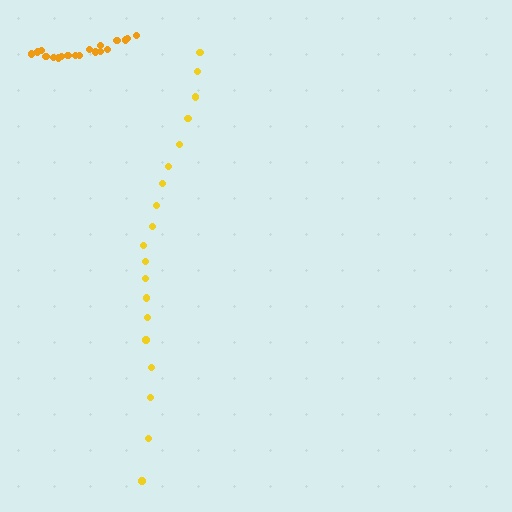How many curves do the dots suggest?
There are 2 distinct paths.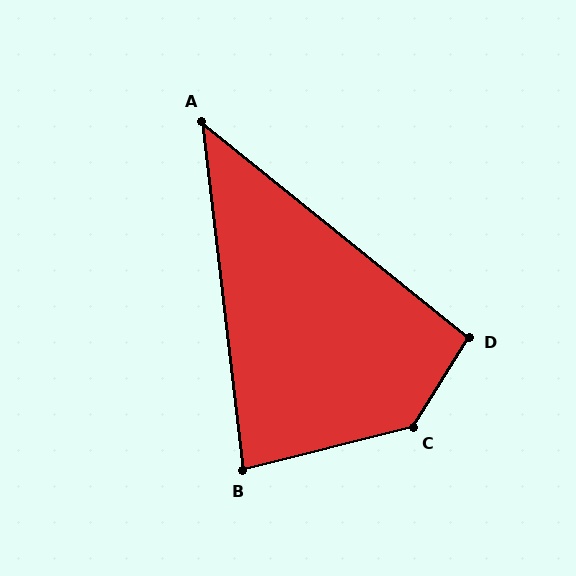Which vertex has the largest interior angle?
C, at approximately 136 degrees.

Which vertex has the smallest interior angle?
A, at approximately 44 degrees.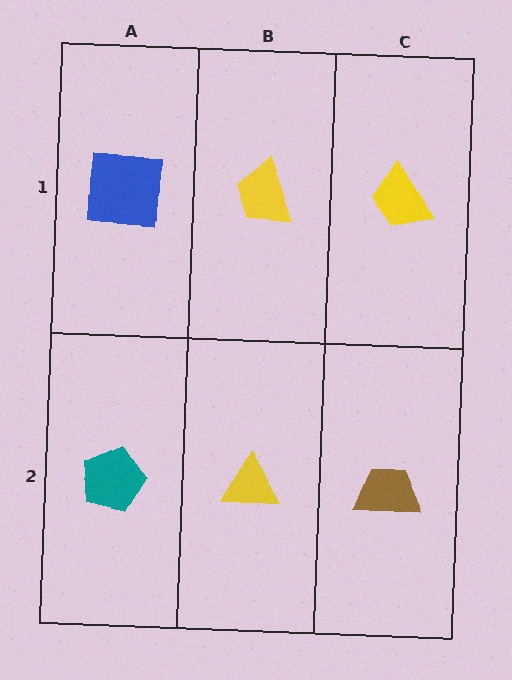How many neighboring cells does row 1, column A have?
2.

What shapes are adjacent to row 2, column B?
A yellow trapezoid (row 1, column B), a teal pentagon (row 2, column A), a brown trapezoid (row 2, column C).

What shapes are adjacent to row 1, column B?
A yellow triangle (row 2, column B), a blue square (row 1, column A), a yellow trapezoid (row 1, column C).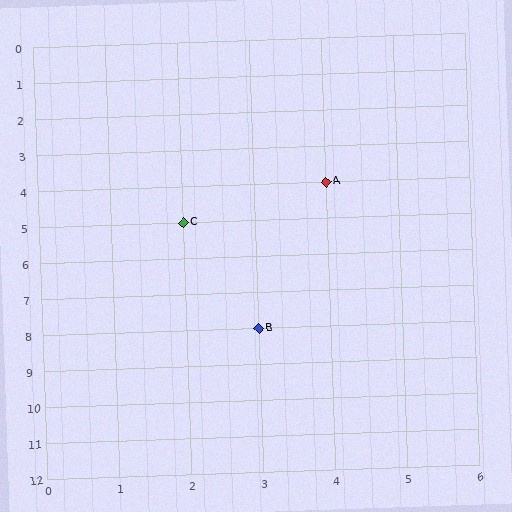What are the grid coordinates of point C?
Point C is at grid coordinates (2, 5).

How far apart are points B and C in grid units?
Points B and C are 1 column and 3 rows apart (about 3.2 grid units diagonally).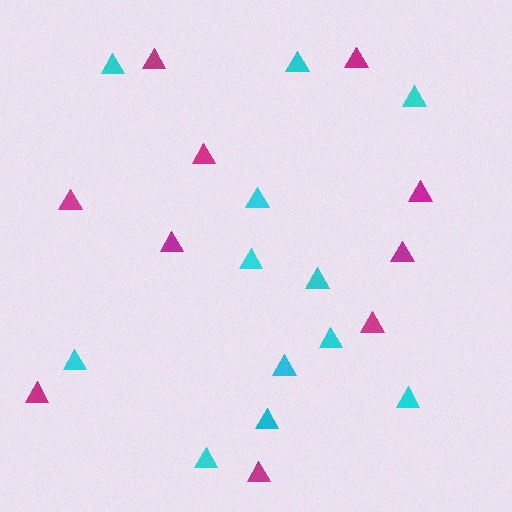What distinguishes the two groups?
There are 2 groups: one group of magenta triangles (10) and one group of cyan triangles (12).